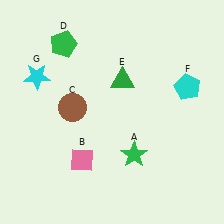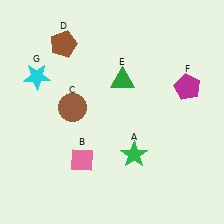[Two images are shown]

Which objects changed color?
D changed from green to brown. F changed from cyan to magenta.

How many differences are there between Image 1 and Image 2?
There are 2 differences between the two images.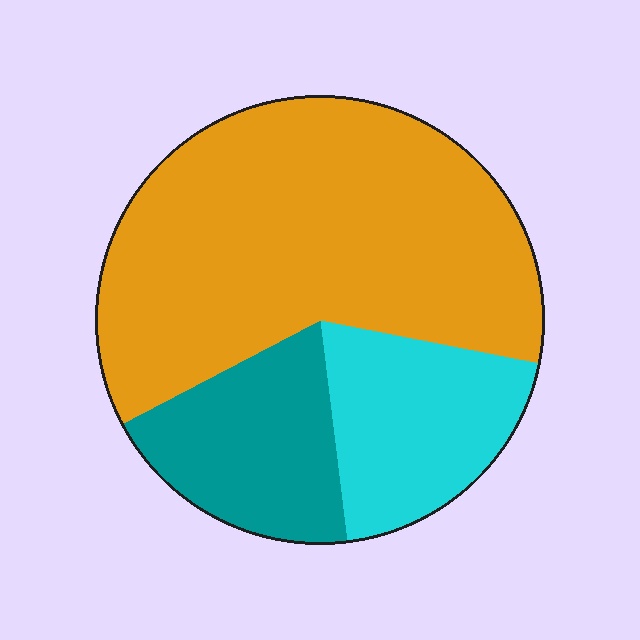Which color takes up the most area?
Orange, at roughly 60%.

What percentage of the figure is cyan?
Cyan takes up about one fifth (1/5) of the figure.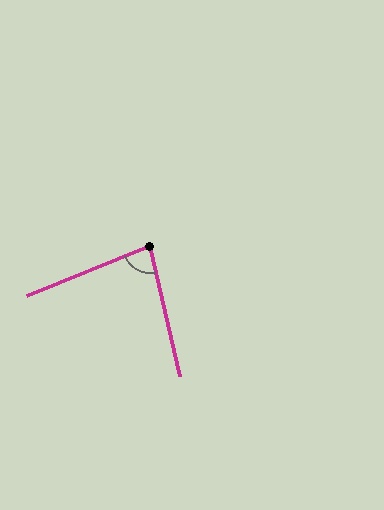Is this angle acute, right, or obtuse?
It is acute.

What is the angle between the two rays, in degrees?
Approximately 81 degrees.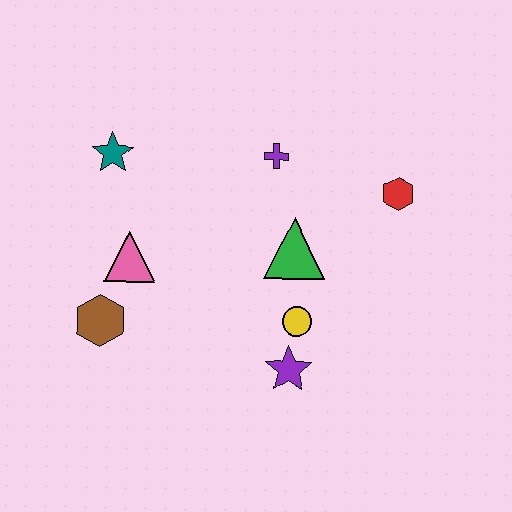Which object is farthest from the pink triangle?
The red hexagon is farthest from the pink triangle.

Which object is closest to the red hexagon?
The green triangle is closest to the red hexagon.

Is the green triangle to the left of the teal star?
No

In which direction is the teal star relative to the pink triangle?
The teal star is above the pink triangle.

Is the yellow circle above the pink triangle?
No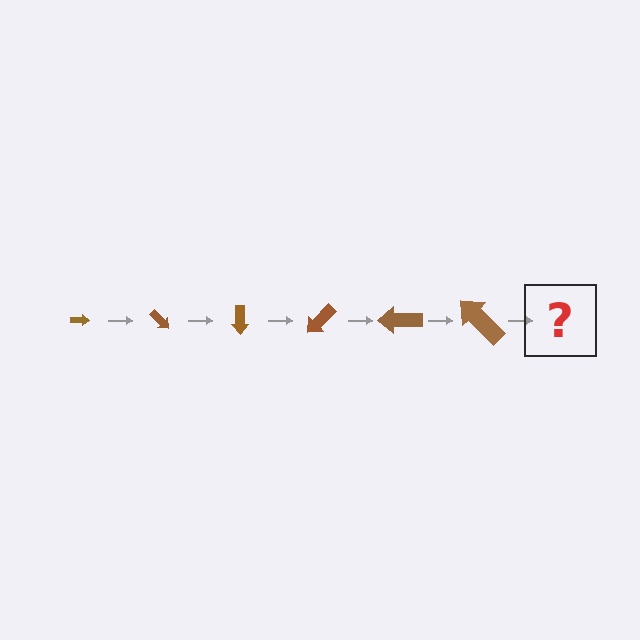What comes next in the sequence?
The next element should be an arrow, larger than the previous one and rotated 270 degrees from the start.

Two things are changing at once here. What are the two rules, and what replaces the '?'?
The two rules are that the arrow grows larger each step and it rotates 45 degrees each step. The '?' should be an arrow, larger than the previous one and rotated 270 degrees from the start.